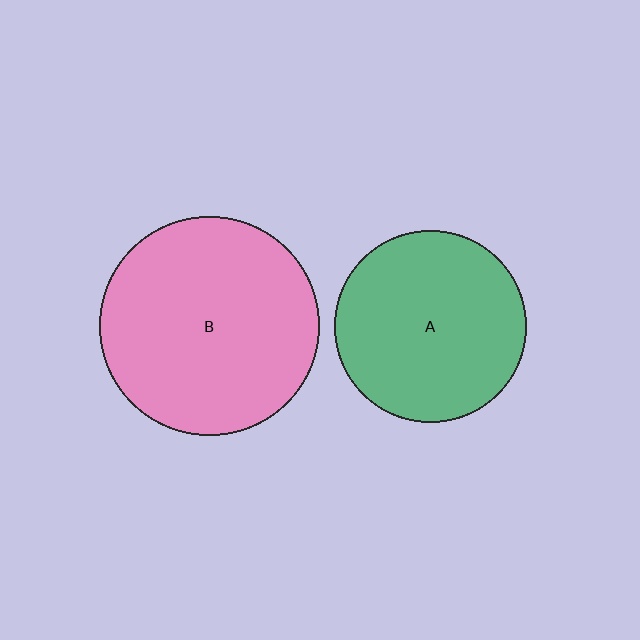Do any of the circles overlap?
No, none of the circles overlap.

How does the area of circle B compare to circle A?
Approximately 1.3 times.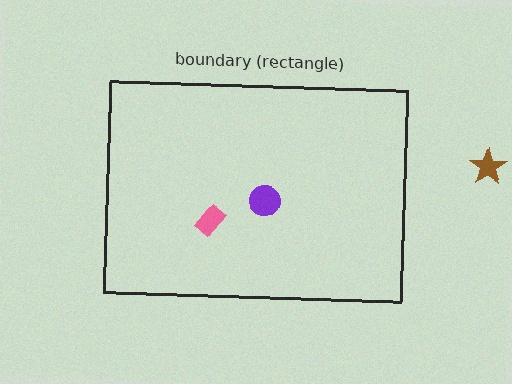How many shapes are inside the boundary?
2 inside, 1 outside.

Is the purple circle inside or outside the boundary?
Inside.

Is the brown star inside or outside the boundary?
Outside.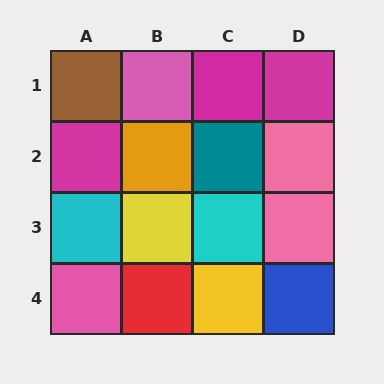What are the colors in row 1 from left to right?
Brown, pink, magenta, magenta.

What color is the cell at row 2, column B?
Orange.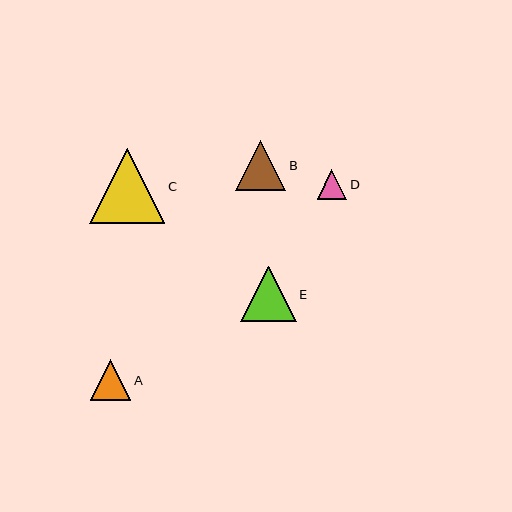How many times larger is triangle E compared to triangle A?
Triangle E is approximately 1.4 times the size of triangle A.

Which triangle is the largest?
Triangle C is the largest with a size of approximately 75 pixels.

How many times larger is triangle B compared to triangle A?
Triangle B is approximately 1.2 times the size of triangle A.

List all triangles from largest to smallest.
From largest to smallest: C, E, B, A, D.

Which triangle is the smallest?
Triangle D is the smallest with a size of approximately 29 pixels.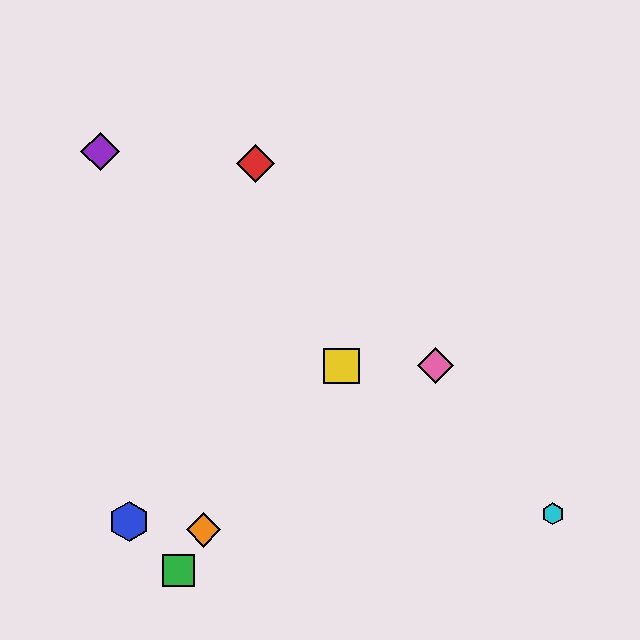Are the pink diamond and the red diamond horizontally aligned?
No, the pink diamond is at y≈366 and the red diamond is at y≈163.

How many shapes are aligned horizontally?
2 shapes (the yellow square, the pink diamond) are aligned horizontally.